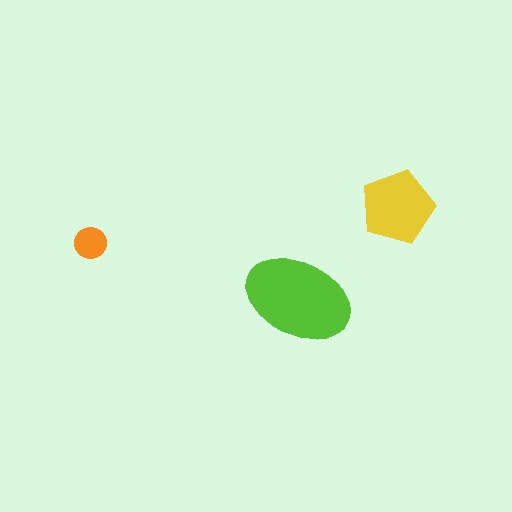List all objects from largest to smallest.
The lime ellipse, the yellow pentagon, the orange circle.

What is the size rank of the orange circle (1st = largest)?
3rd.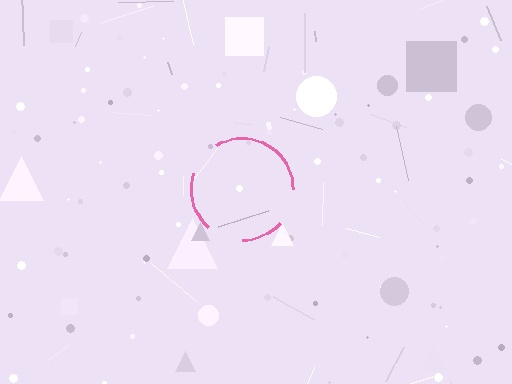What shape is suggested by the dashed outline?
The dashed outline suggests a circle.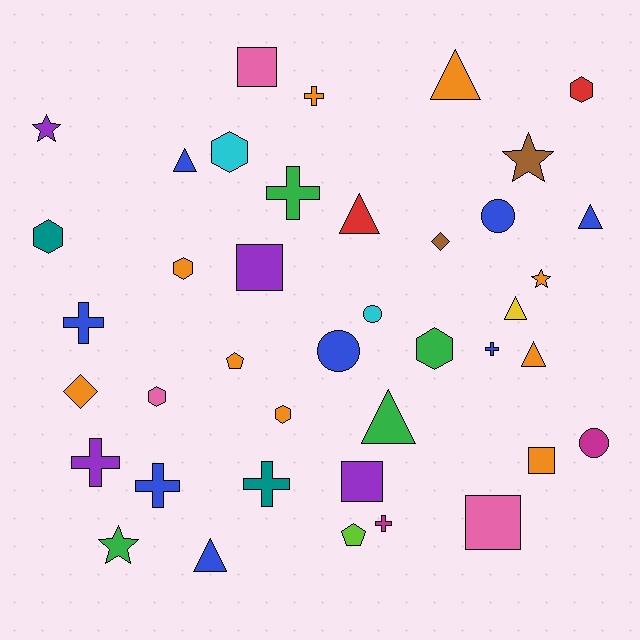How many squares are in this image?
There are 5 squares.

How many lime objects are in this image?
There is 1 lime object.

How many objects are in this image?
There are 40 objects.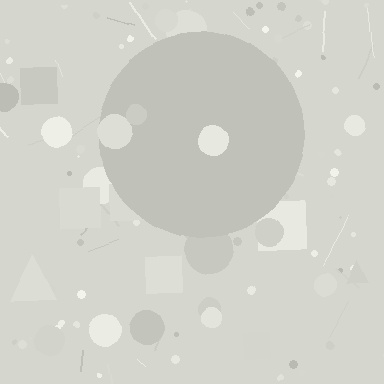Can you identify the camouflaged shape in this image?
The camouflaged shape is a circle.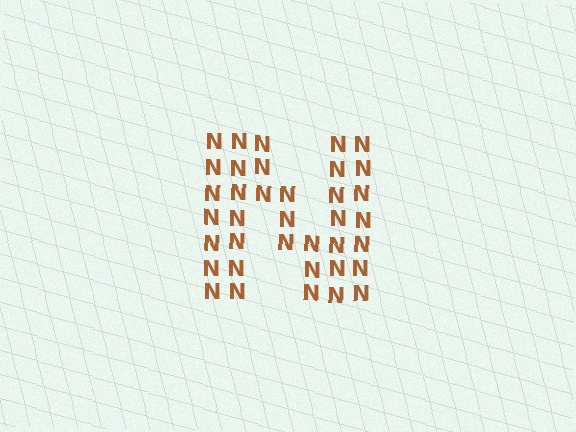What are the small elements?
The small elements are letter N's.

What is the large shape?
The large shape is the letter N.